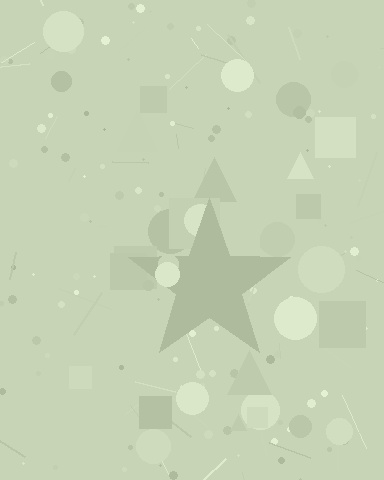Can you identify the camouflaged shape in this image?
The camouflaged shape is a star.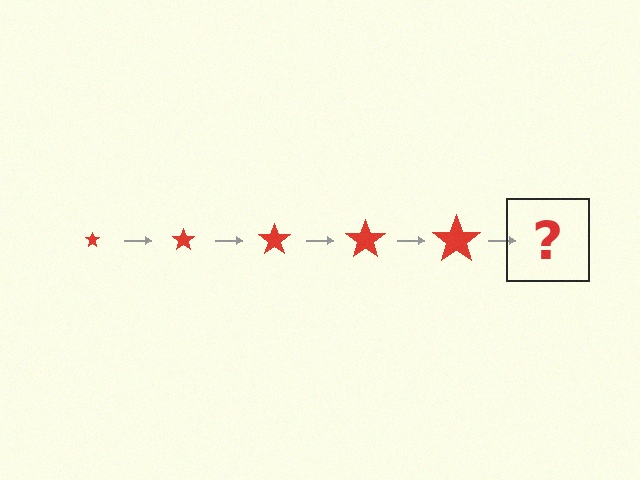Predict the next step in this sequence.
The next step is a red star, larger than the previous one.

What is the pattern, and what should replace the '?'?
The pattern is that the star gets progressively larger each step. The '?' should be a red star, larger than the previous one.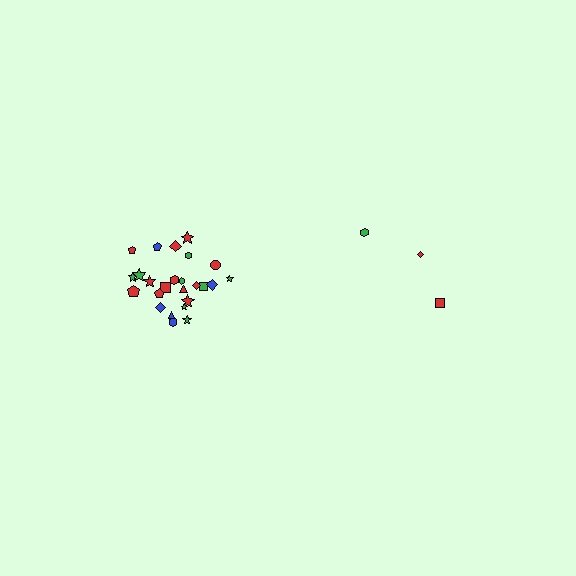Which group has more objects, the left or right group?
The left group.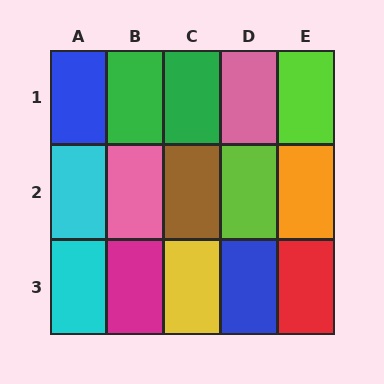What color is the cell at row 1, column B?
Green.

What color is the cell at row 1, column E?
Lime.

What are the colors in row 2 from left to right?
Cyan, pink, brown, lime, orange.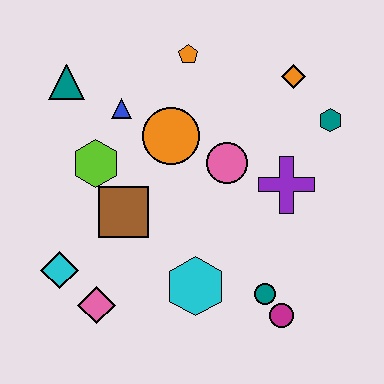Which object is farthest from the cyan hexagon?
The teal triangle is farthest from the cyan hexagon.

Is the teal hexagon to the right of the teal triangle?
Yes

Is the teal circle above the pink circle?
No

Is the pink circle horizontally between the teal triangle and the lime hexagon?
No